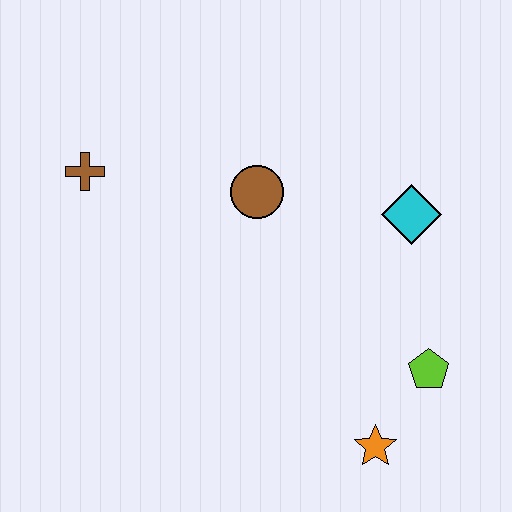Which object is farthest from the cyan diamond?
The brown cross is farthest from the cyan diamond.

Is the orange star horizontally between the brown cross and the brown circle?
No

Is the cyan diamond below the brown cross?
Yes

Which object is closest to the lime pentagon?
The orange star is closest to the lime pentagon.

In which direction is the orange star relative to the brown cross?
The orange star is to the right of the brown cross.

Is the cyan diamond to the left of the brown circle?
No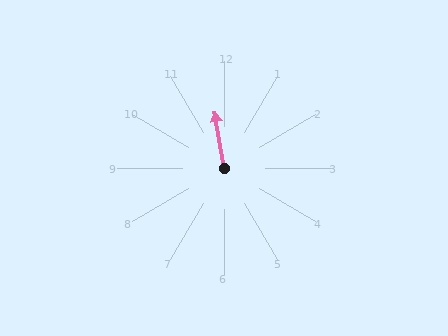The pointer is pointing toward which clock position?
Roughly 12 o'clock.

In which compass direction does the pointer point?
North.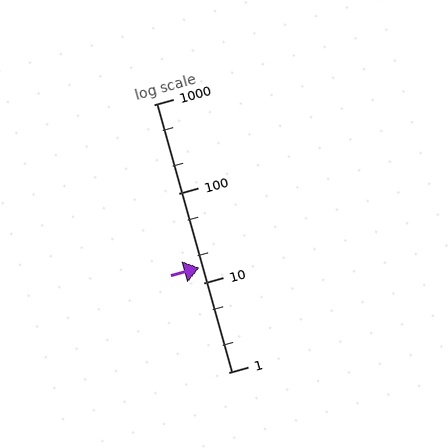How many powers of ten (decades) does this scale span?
The scale spans 3 decades, from 1 to 1000.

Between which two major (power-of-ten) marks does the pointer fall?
The pointer is between 10 and 100.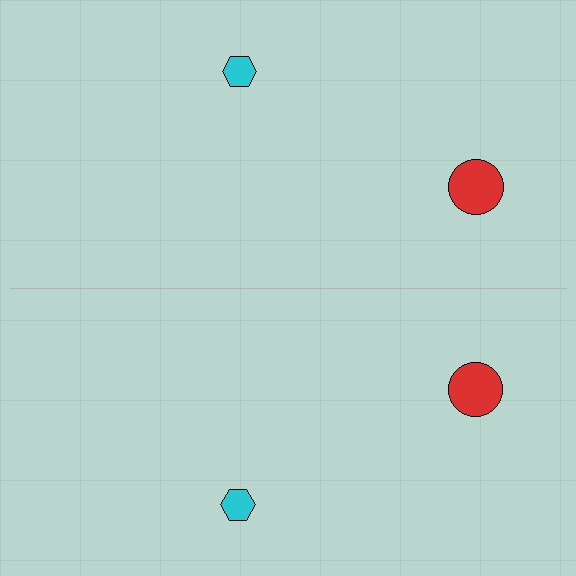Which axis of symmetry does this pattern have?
The pattern has a horizontal axis of symmetry running through the center of the image.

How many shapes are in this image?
There are 4 shapes in this image.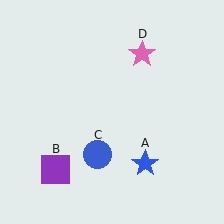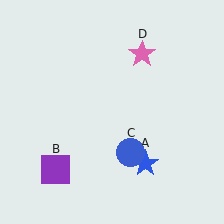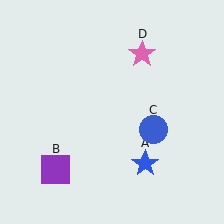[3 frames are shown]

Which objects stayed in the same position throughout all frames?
Blue star (object A) and purple square (object B) and pink star (object D) remained stationary.